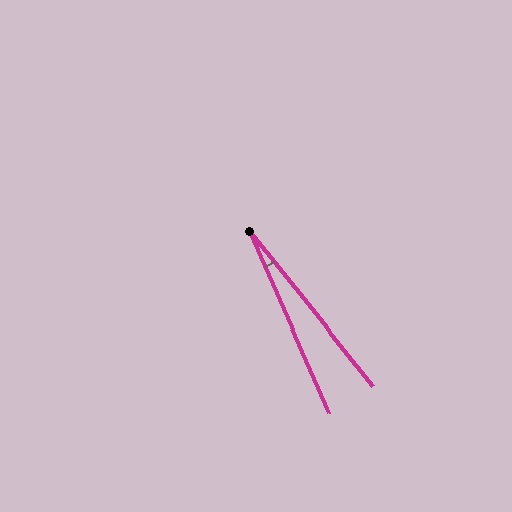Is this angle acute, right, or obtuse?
It is acute.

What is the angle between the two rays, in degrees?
Approximately 15 degrees.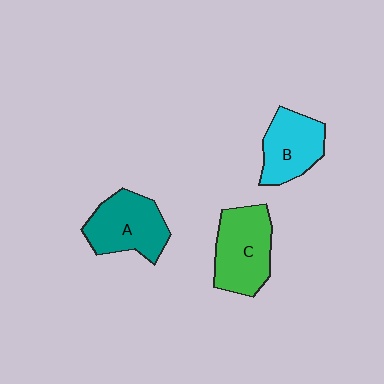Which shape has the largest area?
Shape C (green).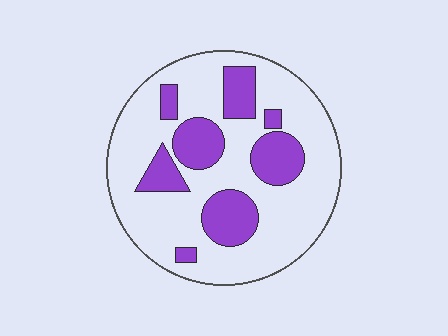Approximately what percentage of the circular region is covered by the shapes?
Approximately 25%.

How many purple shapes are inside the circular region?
8.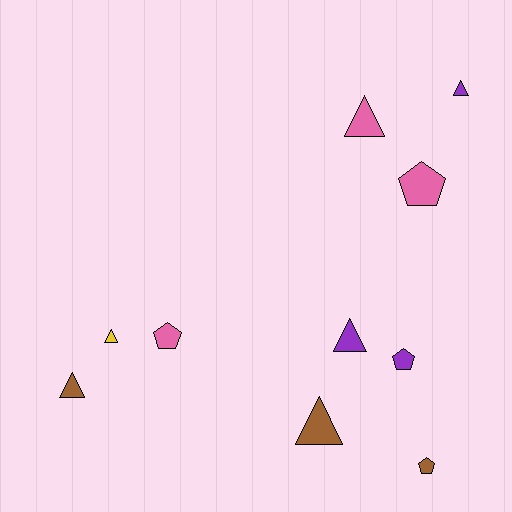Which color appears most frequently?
Brown, with 3 objects.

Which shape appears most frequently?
Triangle, with 6 objects.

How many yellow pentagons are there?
There are no yellow pentagons.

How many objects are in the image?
There are 10 objects.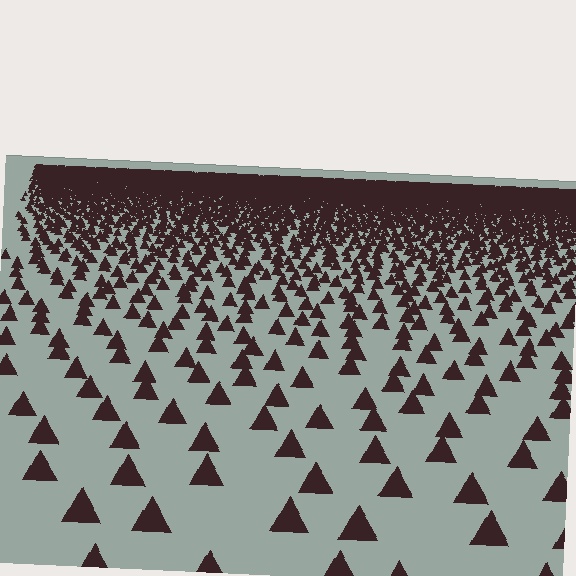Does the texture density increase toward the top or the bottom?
Density increases toward the top.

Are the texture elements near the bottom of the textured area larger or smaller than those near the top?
Larger. Near the bottom, elements are closer to the viewer and appear at a bigger on-screen size.